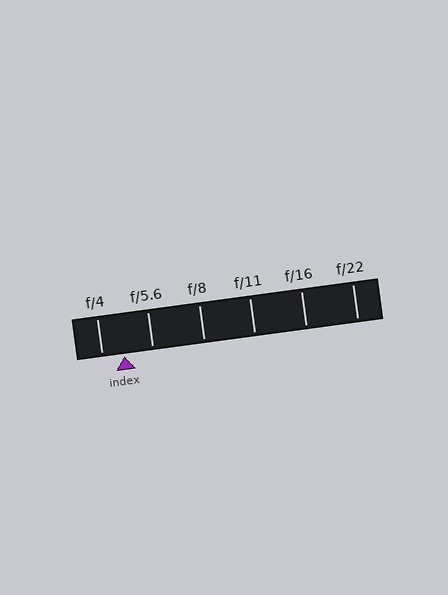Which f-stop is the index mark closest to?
The index mark is closest to f/4.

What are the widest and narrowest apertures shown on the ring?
The widest aperture shown is f/4 and the narrowest is f/22.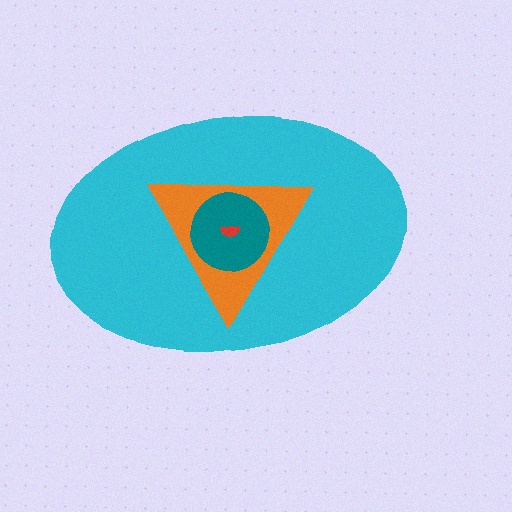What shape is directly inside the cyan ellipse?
The orange triangle.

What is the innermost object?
The red semicircle.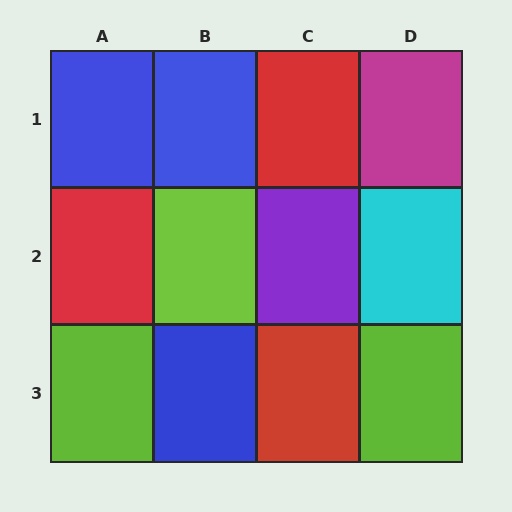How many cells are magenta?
1 cell is magenta.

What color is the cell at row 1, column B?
Blue.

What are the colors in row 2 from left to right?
Red, lime, purple, cyan.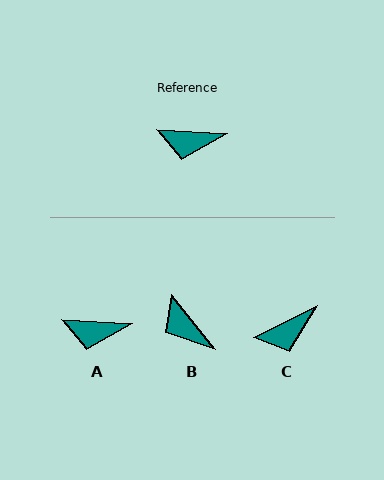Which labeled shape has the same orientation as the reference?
A.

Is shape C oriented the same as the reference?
No, it is off by about 29 degrees.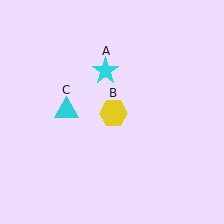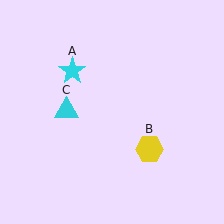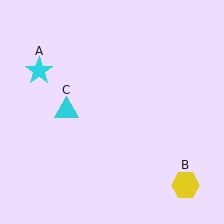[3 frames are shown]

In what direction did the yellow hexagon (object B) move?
The yellow hexagon (object B) moved down and to the right.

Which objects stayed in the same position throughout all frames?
Cyan triangle (object C) remained stationary.